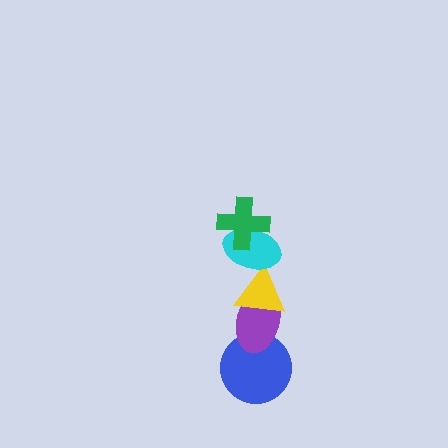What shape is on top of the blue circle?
The purple ellipse is on top of the blue circle.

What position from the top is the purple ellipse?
The purple ellipse is 4th from the top.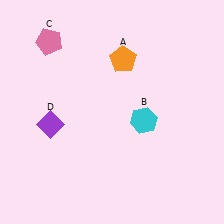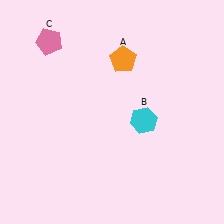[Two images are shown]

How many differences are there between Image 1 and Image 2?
There is 1 difference between the two images.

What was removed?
The purple diamond (D) was removed in Image 2.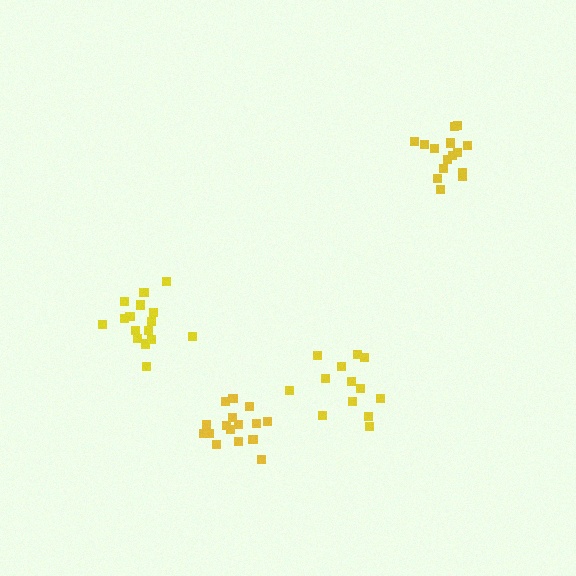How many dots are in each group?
Group 1: 16 dots, Group 2: 15 dots, Group 3: 13 dots, Group 4: 16 dots (60 total).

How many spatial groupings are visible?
There are 4 spatial groupings.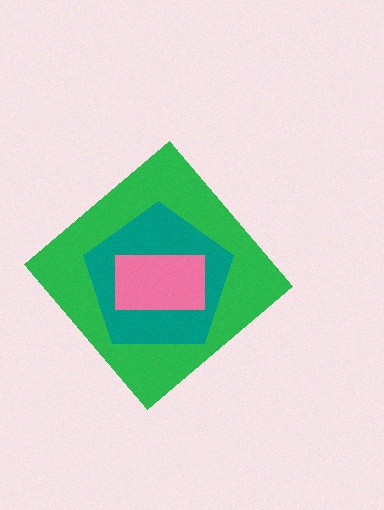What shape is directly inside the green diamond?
The teal pentagon.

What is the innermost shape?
The pink rectangle.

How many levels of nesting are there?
3.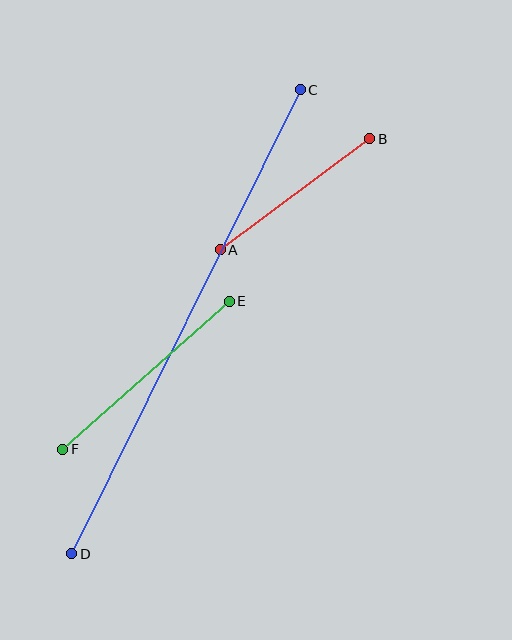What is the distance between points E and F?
The distance is approximately 223 pixels.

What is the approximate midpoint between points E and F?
The midpoint is at approximately (146, 375) pixels.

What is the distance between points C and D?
The distance is approximately 517 pixels.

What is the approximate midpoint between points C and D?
The midpoint is at approximately (186, 322) pixels.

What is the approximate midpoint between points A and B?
The midpoint is at approximately (295, 194) pixels.